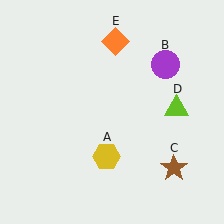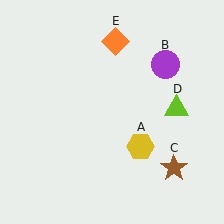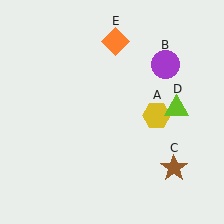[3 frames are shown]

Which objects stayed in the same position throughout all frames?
Purple circle (object B) and brown star (object C) and lime triangle (object D) and orange diamond (object E) remained stationary.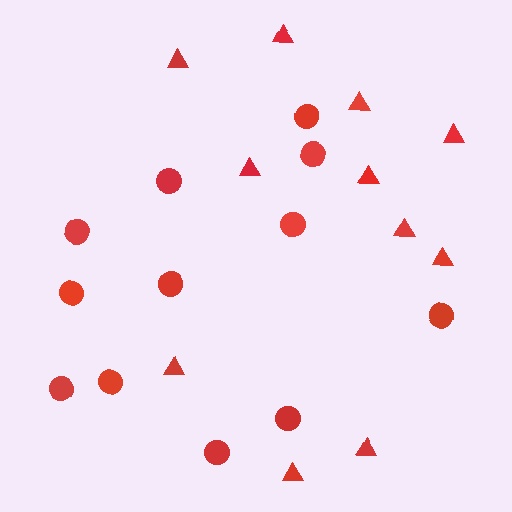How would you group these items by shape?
There are 2 groups: one group of circles (12) and one group of triangles (11).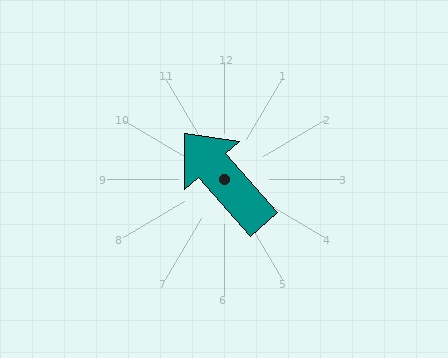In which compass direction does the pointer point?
Northwest.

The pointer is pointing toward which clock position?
Roughly 11 o'clock.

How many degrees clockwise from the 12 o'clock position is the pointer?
Approximately 319 degrees.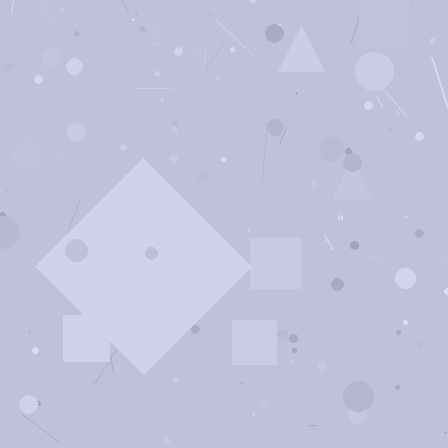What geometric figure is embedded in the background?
A diamond is embedded in the background.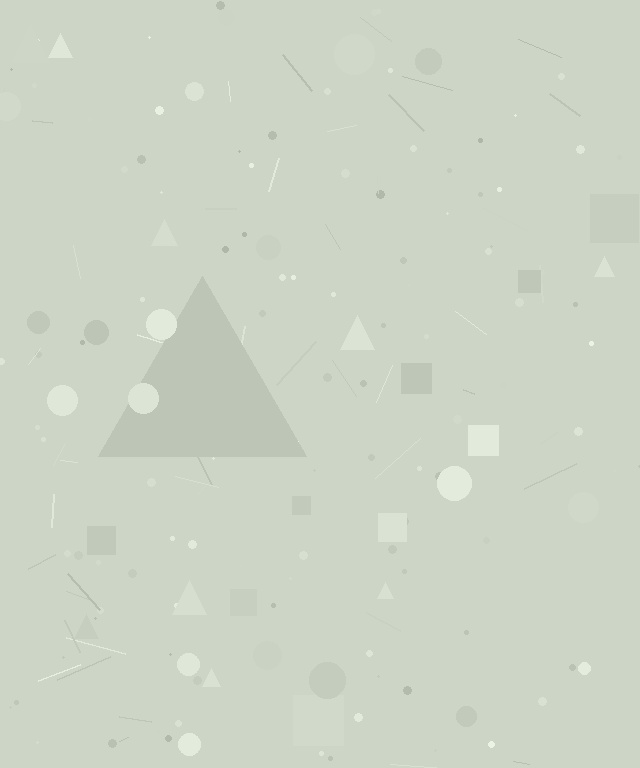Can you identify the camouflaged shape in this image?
The camouflaged shape is a triangle.